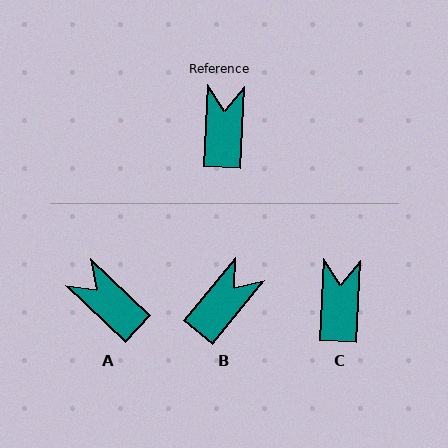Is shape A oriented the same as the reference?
No, it is off by about 50 degrees.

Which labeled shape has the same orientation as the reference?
C.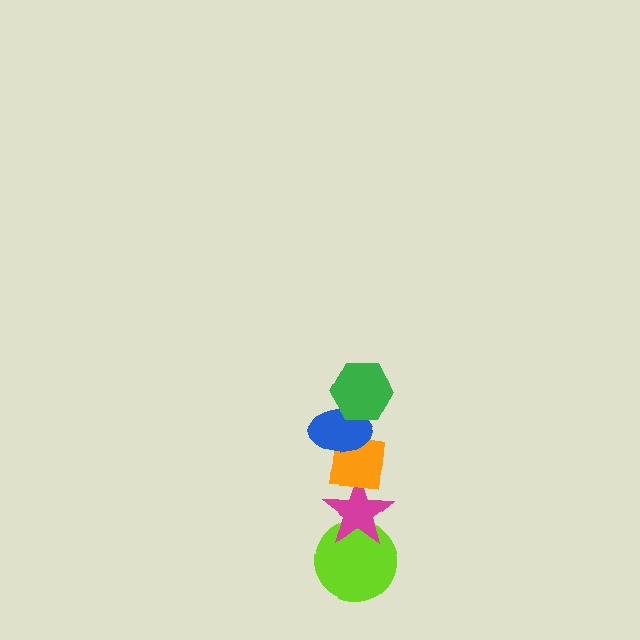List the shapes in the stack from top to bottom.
From top to bottom: the green hexagon, the blue ellipse, the orange square, the magenta star, the lime circle.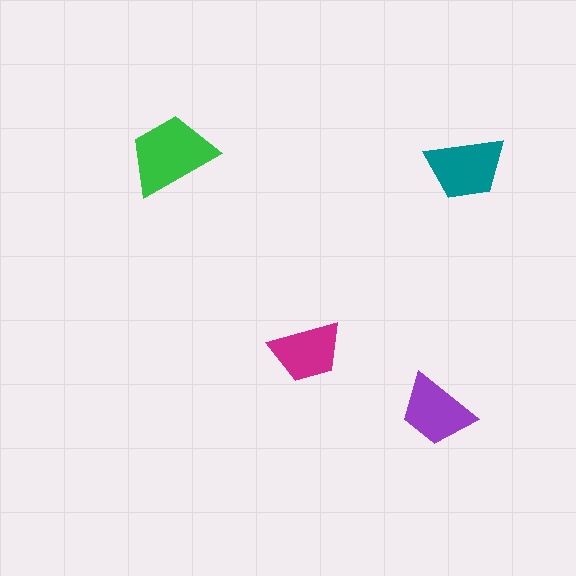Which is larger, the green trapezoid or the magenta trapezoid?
The green one.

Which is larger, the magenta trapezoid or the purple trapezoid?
The purple one.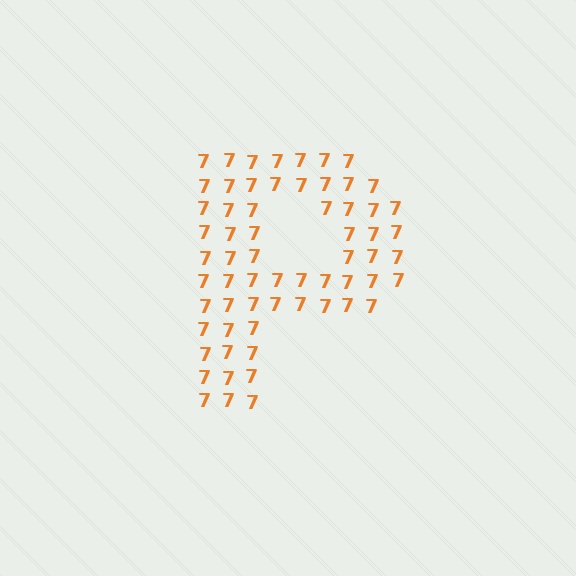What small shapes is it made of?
It is made of small digit 7's.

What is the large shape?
The large shape is the letter P.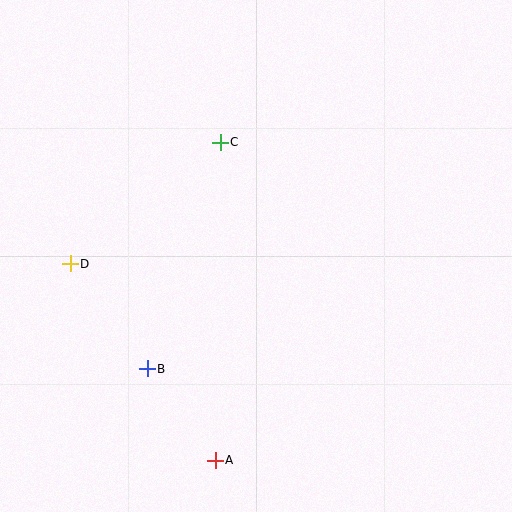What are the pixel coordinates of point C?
Point C is at (220, 142).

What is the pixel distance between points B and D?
The distance between B and D is 130 pixels.